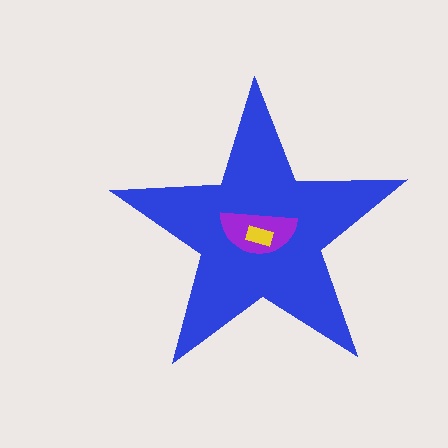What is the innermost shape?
The yellow rectangle.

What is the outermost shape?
The blue star.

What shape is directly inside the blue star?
The purple semicircle.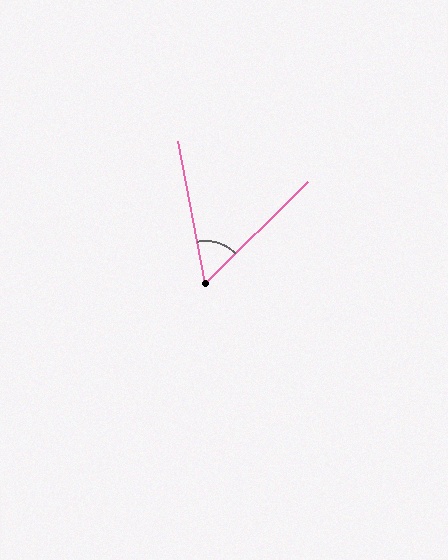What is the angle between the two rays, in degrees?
Approximately 56 degrees.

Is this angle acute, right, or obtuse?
It is acute.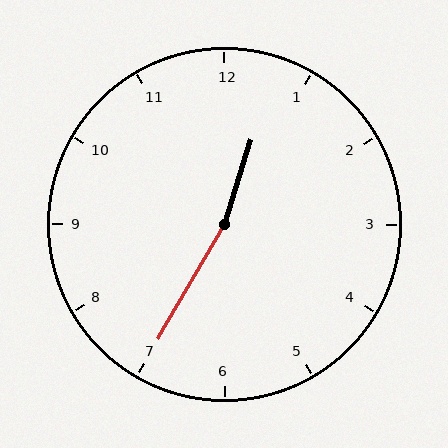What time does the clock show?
12:35.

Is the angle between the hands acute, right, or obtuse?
It is obtuse.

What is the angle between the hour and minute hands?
Approximately 168 degrees.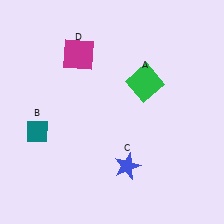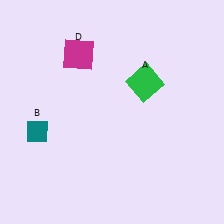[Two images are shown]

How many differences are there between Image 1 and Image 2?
There is 1 difference between the two images.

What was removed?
The blue star (C) was removed in Image 2.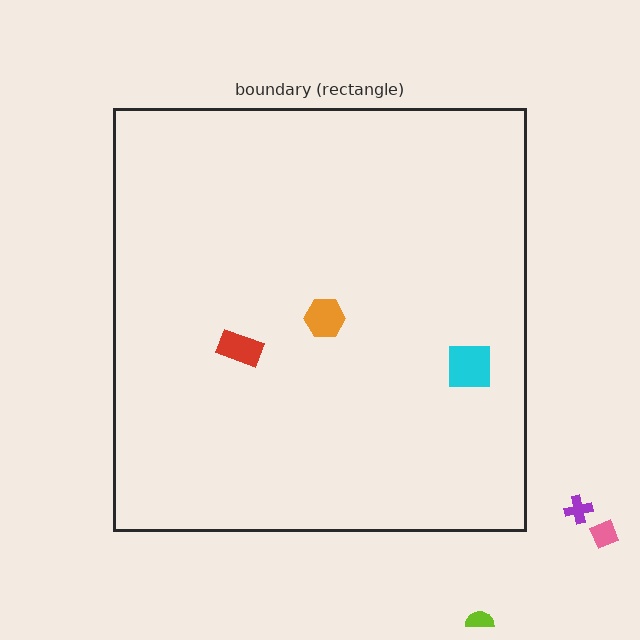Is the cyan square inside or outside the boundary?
Inside.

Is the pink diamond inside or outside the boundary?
Outside.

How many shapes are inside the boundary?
3 inside, 3 outside.